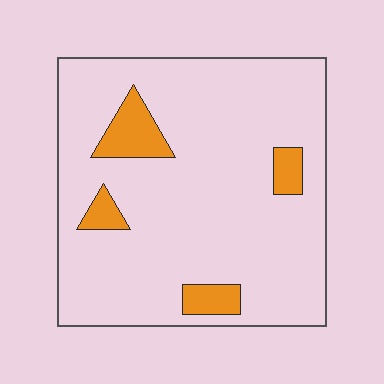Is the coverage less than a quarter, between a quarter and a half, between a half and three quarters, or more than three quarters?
Less than a quarter.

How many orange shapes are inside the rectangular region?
4.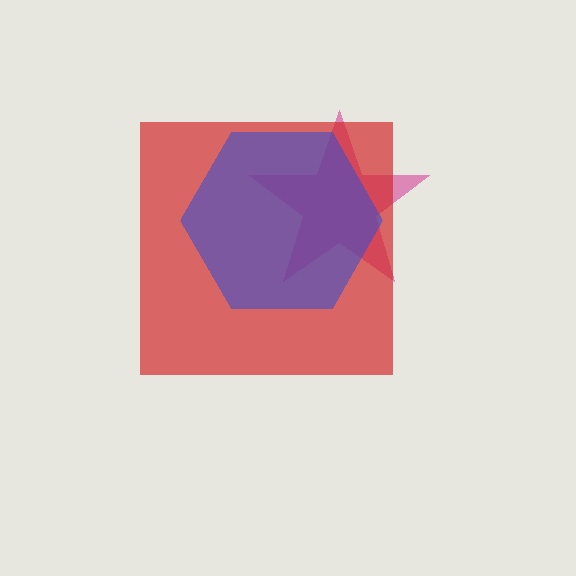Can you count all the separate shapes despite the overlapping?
Yes, there are 3 separate shapes.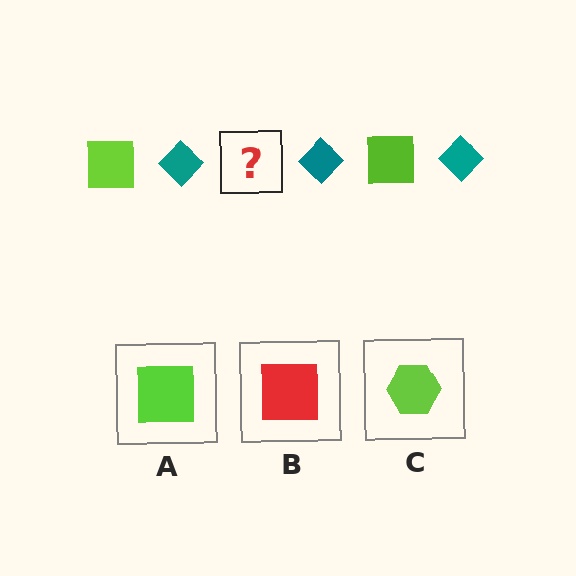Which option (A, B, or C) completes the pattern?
A.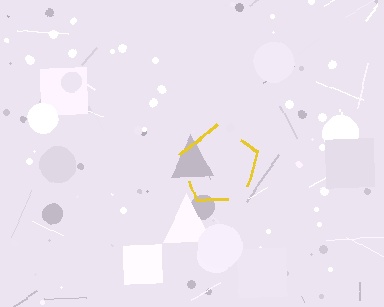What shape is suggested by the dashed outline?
The dashed outline suggests a pentagon.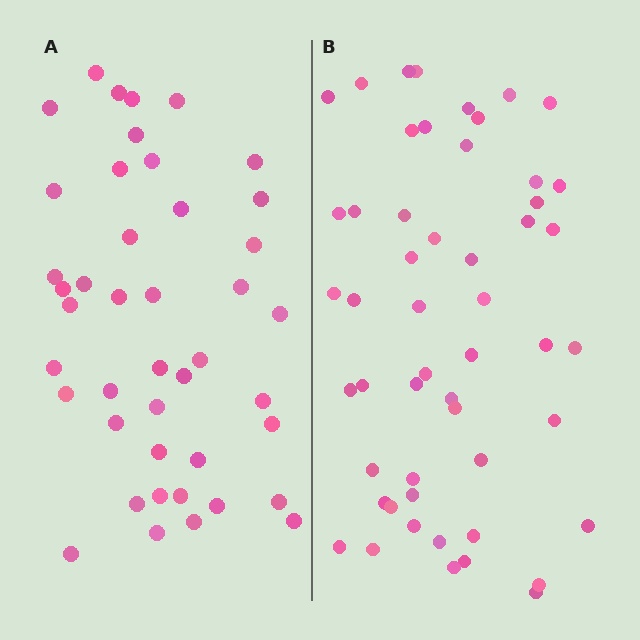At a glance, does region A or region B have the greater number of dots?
Region B (the right region) has more dots.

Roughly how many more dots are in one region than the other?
Region B has roughly 8 or so more dots than region A.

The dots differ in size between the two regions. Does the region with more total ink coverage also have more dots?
No. Region A has more total ink coverage because its dots are larger, but region B actually contains more individual dots. Total area can be misleading — the number of items is what matters here.